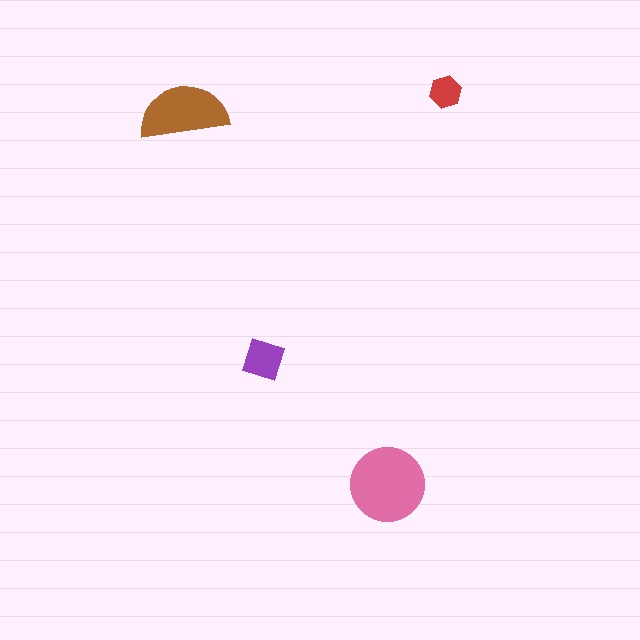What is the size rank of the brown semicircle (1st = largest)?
2nd.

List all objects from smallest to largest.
The red hexagon, the purple diamond, the brown semicircle, the pink circle.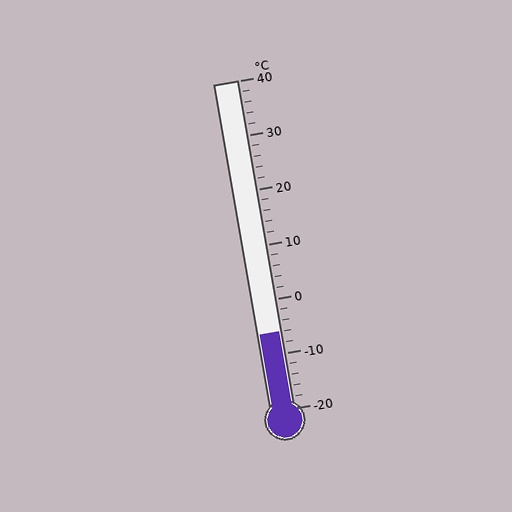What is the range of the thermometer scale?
The thermometer scale ranges from -20°C to 40°C.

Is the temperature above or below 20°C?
The temperature is below 20°C.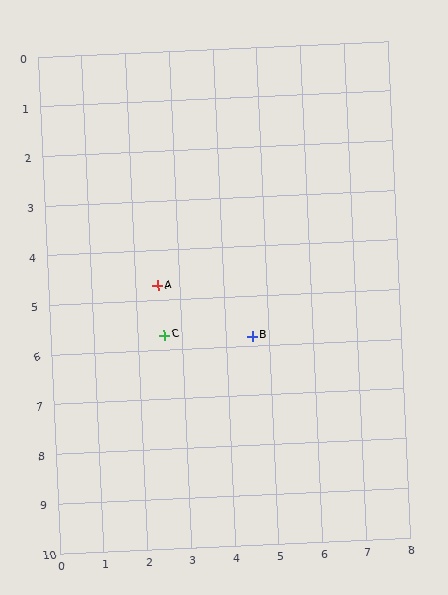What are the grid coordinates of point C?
Point C is at approximately (2.6, 5.7).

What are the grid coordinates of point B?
Point B is at approximately (4.6, 5.8).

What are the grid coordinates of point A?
Point A is at approximately (2.5, 4.7).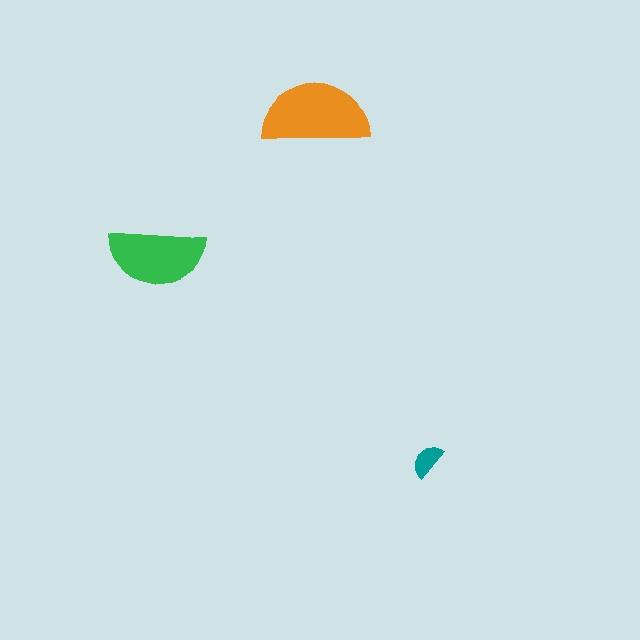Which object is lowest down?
The teal semicircle is bottommost.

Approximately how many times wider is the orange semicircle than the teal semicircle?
About 3 times wider.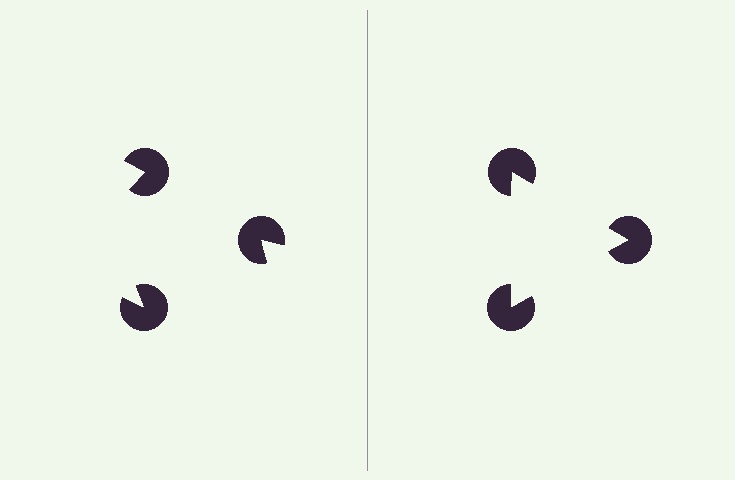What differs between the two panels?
The pac-man discs are positioned identically on both sides; only the wedge orientations differ. On the right they align to a triangle; on the left they are misaligned.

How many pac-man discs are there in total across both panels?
6 — 3 on each side.